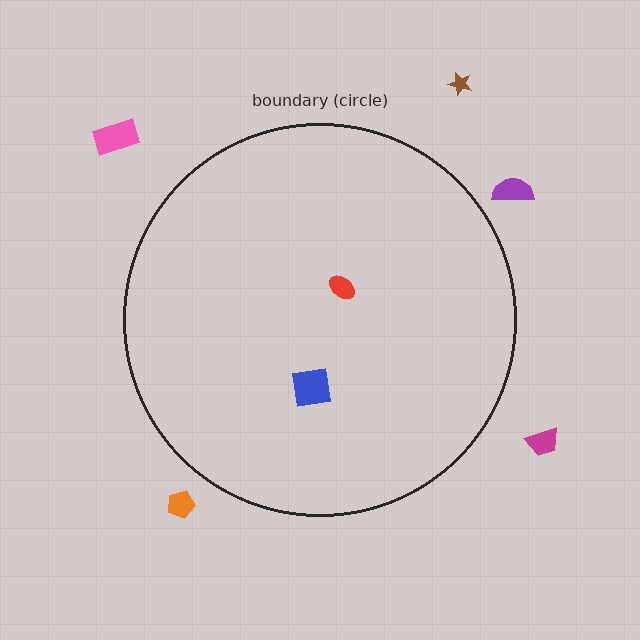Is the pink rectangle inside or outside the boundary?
Outside.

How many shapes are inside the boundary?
2 inside, 5 outside.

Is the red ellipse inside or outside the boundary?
Inside.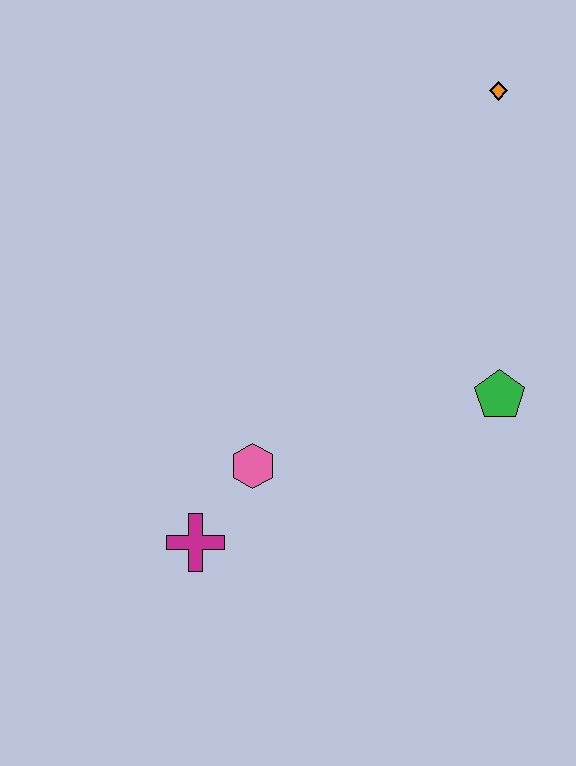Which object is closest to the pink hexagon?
The magenta cross is closest to the pink hexagon.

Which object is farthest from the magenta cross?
The orange diamond is farthest from the magenta cross.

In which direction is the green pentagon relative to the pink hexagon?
The green pentagon is to the right of the pink hexagon.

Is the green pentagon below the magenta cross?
No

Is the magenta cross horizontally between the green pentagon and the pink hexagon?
No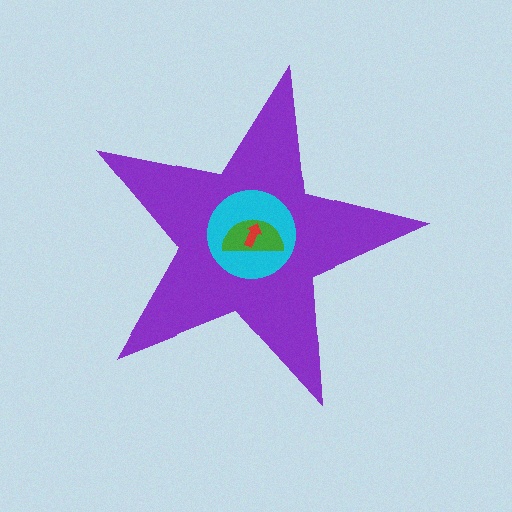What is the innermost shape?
The red arrow.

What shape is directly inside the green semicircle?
The red arrow.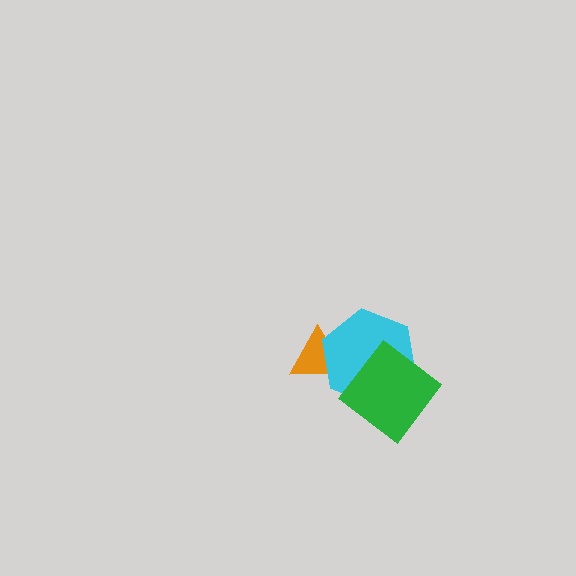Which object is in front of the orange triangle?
The cyan hexagon is in front of the orange triangle.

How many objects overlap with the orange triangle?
1 object overlaps with the orange triangle.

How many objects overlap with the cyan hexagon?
2 objects overlap with the cyan hexagon.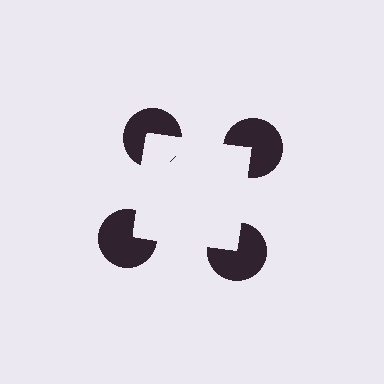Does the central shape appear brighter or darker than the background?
It typically appears slightly brighter than the background, even though no actual brightness change is drawn.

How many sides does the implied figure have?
4 sides.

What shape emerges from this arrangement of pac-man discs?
An illusory square — its edges are inferred from the aligned wedge cuts in the pac-man discs, not physically drawn.